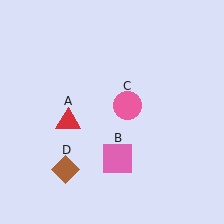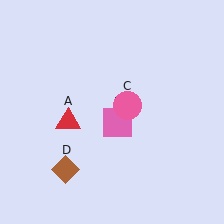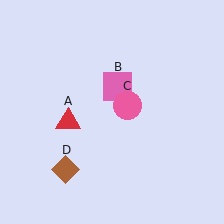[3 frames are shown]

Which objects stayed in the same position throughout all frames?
Red triangle (object A) and pink circle (object C) and brown diamond (object D) remained stationary.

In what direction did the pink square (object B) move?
The pink square (object B) moved up.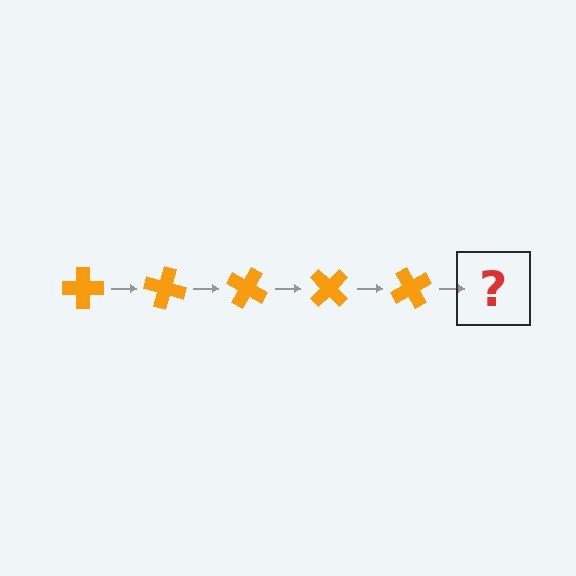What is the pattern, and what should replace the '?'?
The pattern is that the cross rotates 15 degrees each step. The '?' should be an orange cross rotated 75 degrees.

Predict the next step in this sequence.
The next step is an orange cross rotated 75 degrees.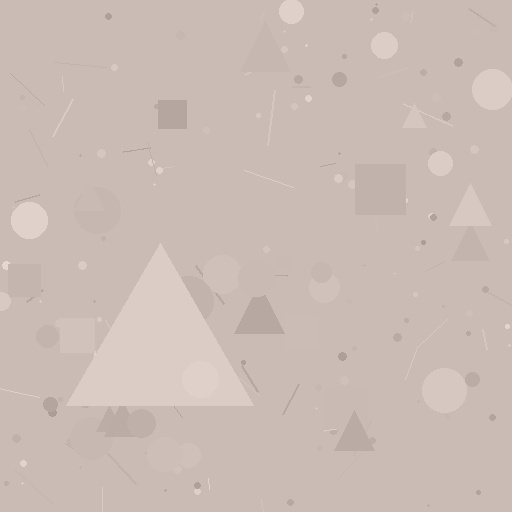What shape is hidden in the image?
A triangle is hidden in the image.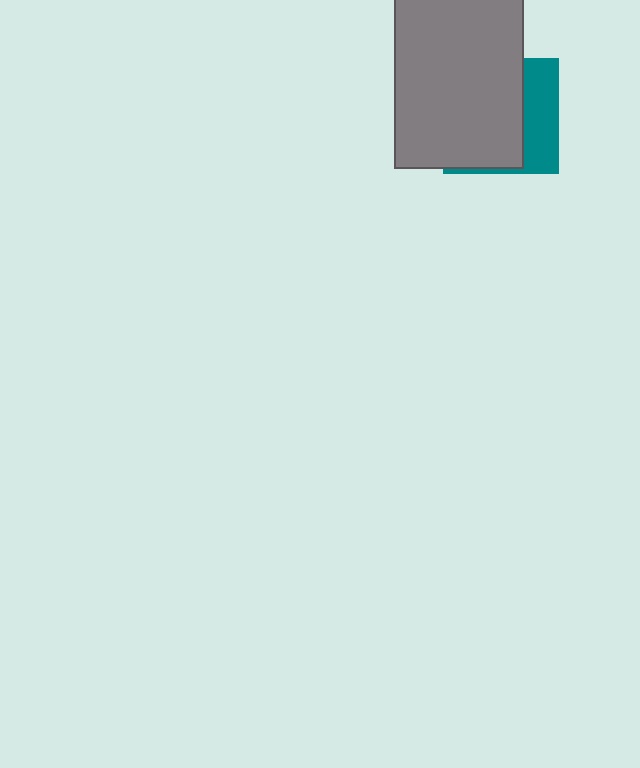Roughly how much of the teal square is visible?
A small part of it is visible (roughly 33%).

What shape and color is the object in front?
The object in front is a gray rectangle.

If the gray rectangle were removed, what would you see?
You would see the complete teal square.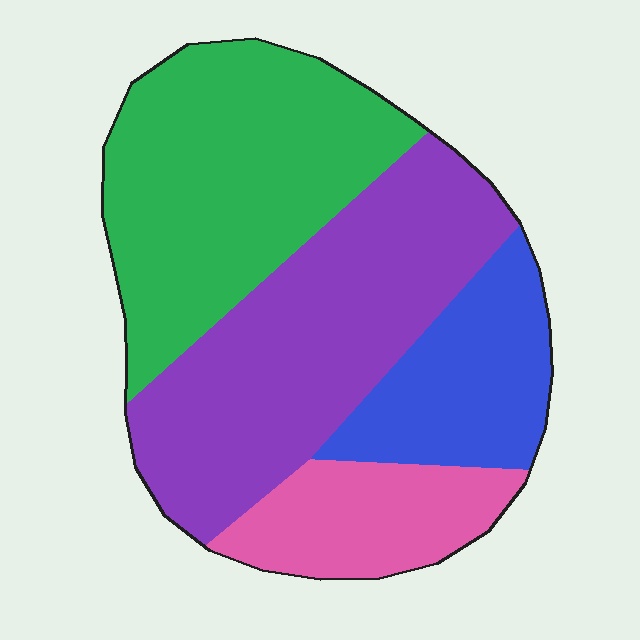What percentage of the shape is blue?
Blue takes up less than a sixth of the shape.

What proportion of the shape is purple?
Purple takes up about three eighths (3/8) of the shape.